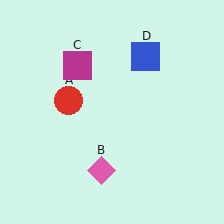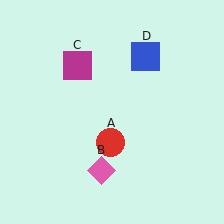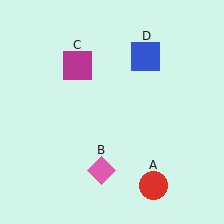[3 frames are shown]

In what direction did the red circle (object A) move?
The red circle (object A) moved down and to the right.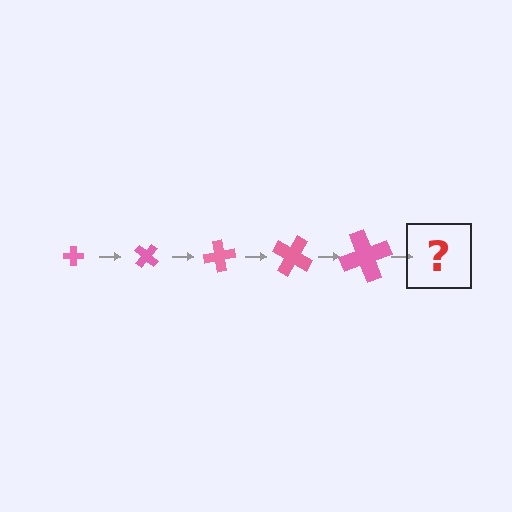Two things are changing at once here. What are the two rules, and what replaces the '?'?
The two rules are that the cross grows larger each step and it rotates 40 degrees each step. The '?' should be a cross, larger than the previous one and rotated 200 degrees from the start.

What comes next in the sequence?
The next element should be a cross, larger than the previous one and rotated 200 degrees from the start.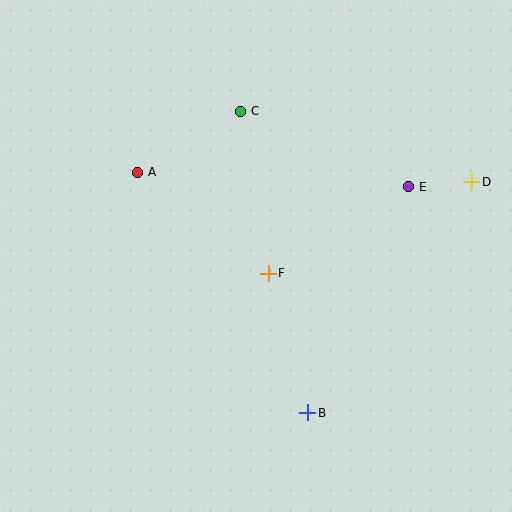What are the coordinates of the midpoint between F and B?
The midpoint between F and B is at (288, 343).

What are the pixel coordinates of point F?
Point F is at (268, 273).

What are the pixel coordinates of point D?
Point D is at (472, 182).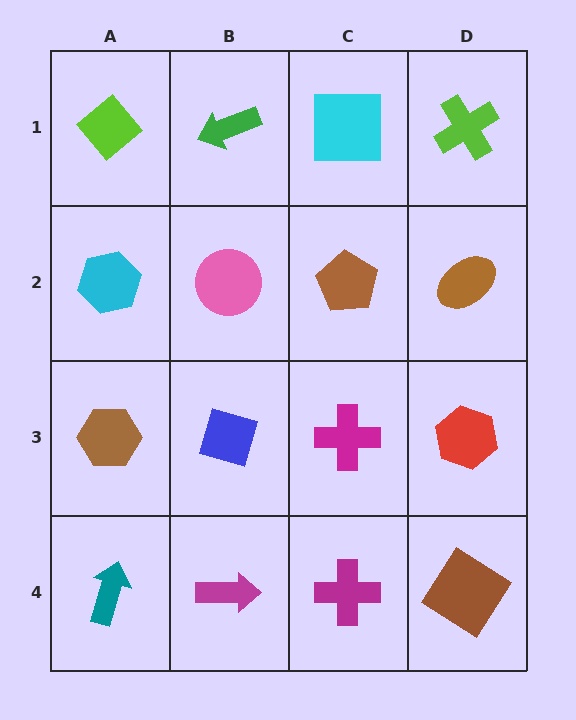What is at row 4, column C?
A magenta cross.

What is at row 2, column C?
A brown pentagon.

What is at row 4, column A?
A teal arrow.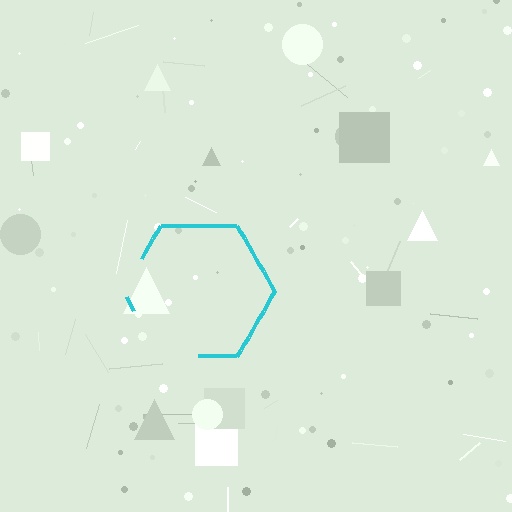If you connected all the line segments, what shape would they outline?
They would outline a hexagon.